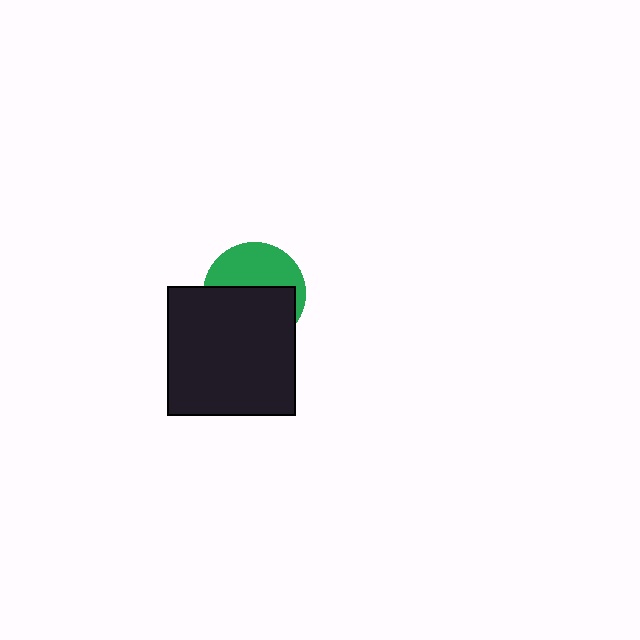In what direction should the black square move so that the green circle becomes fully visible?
The black square should move down. That is the shortest direction to clear the overlap and leave the green circle fully visible.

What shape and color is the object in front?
The object in front is a black square.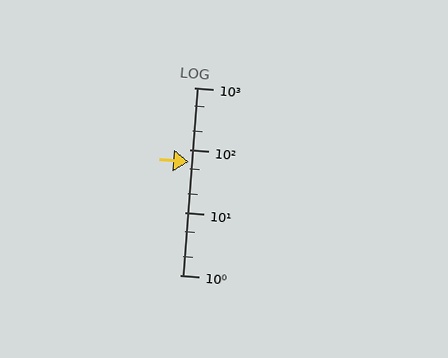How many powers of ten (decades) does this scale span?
The scale spans 3 decades, from 1 to 1000.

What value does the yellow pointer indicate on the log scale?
The pointer indicates approximately 65.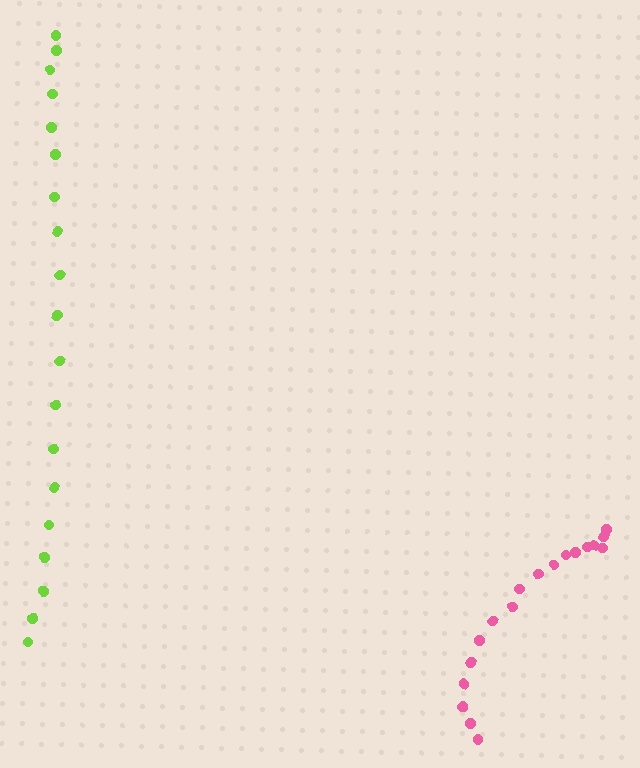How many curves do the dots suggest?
There are 2 distinct paths.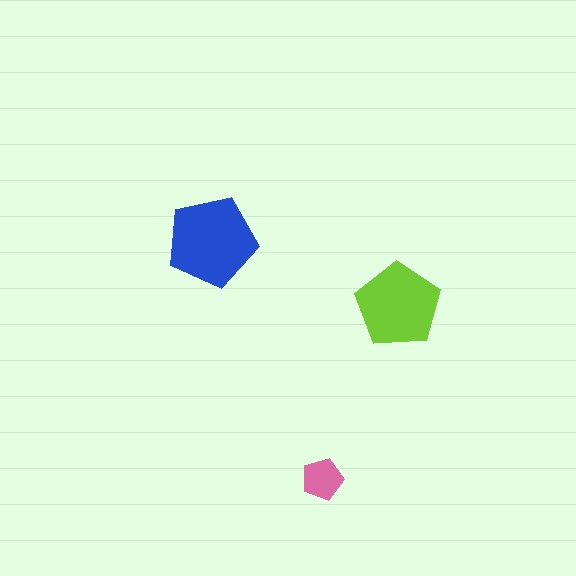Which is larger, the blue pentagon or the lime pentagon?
The blue one.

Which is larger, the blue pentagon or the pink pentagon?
The blue one.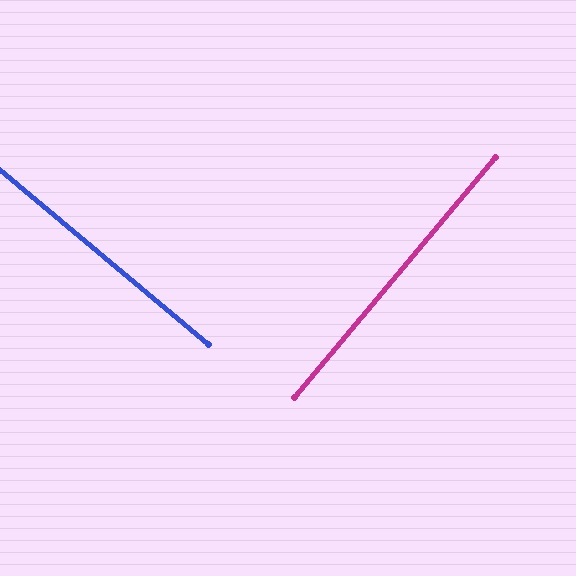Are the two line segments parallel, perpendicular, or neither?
Perpendicular — they meet at approximately 90°.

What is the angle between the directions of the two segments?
Approximately 90 degrees.